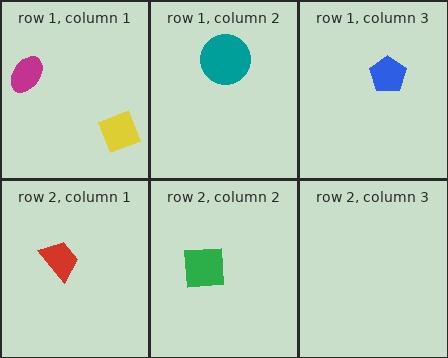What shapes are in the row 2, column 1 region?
The red trapezoid.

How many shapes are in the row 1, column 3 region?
1.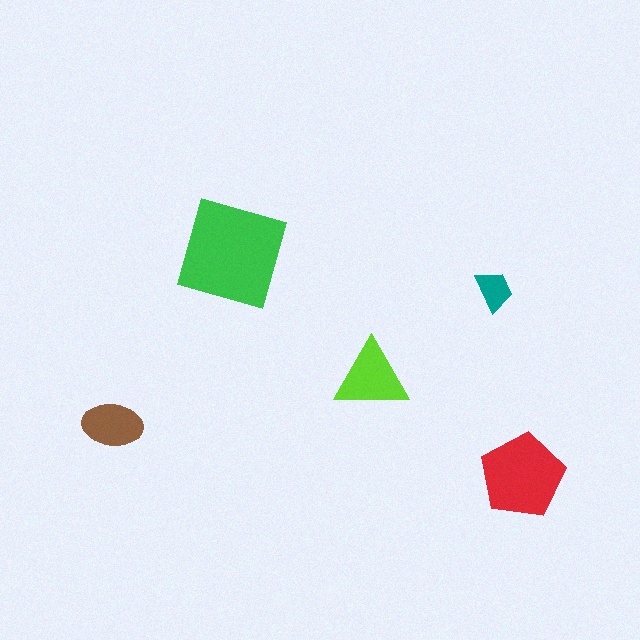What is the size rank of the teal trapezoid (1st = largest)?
5th.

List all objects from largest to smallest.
The green diamond, the red pentagon, the lime triangle, the brown ellipse, the teal trapezoid.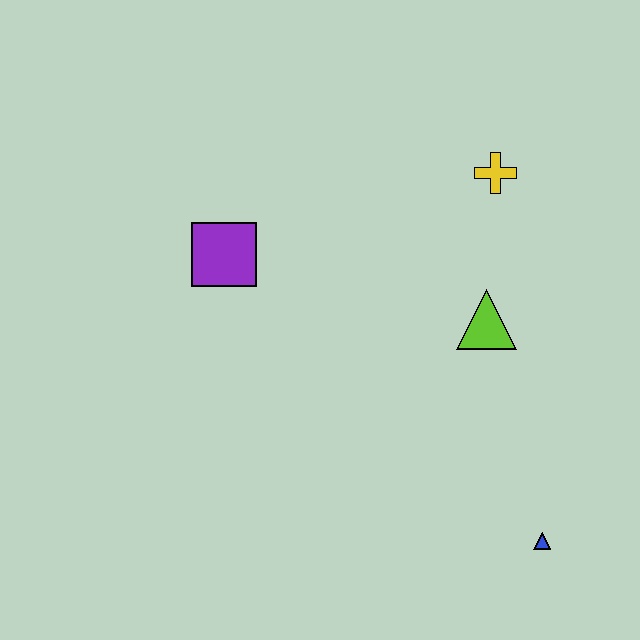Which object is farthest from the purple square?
The blue triangle is farthest from the purple square.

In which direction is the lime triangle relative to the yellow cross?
The lime triangle is below the yellow cross.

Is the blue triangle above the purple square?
No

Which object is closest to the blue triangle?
The lime triangle is closest to the blue triangle.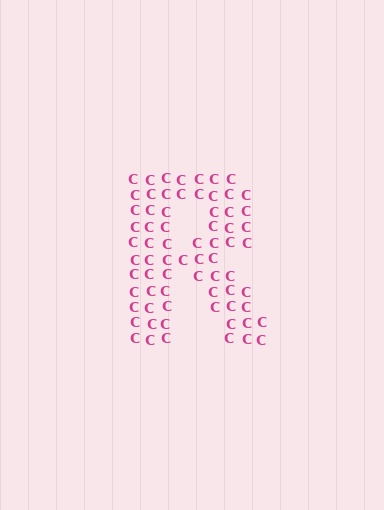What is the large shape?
The large shape is the letter R.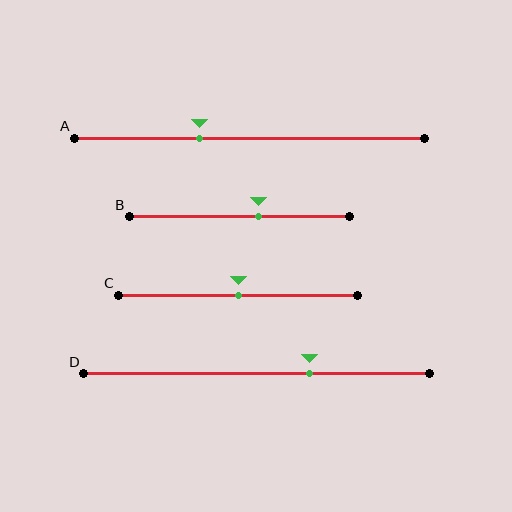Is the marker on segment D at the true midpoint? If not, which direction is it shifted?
No, the marker on segment D is shifted to the right by about 15% of the segment length.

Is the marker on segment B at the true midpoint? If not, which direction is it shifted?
No, the marker on segment B is shifted to the right by about 9% of the segment length.